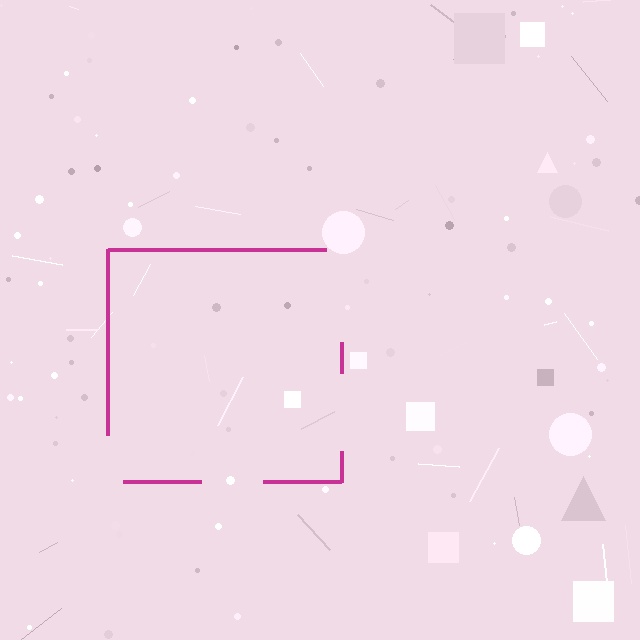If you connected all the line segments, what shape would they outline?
They would outline a square.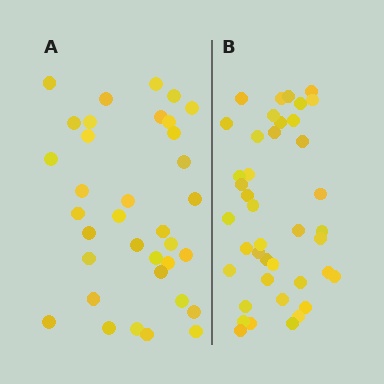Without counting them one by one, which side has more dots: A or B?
Region B (the right region) has more dots.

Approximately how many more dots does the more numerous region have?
Region B has about 6 more dots than region A.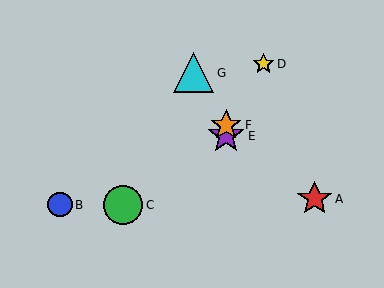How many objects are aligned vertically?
2 objects (E, F) are aligned vertically.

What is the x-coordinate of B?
Object B is at x≈60.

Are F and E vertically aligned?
Yes, both are at x≈226.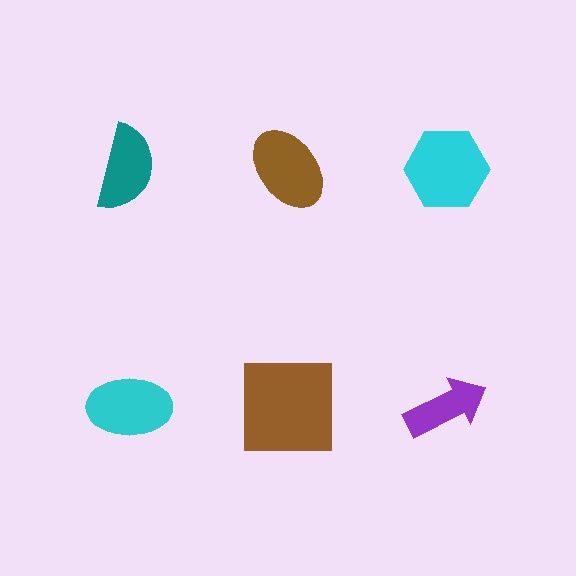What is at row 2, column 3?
A purple arrow.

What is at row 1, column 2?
A brown ellipse.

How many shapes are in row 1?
3 shapes.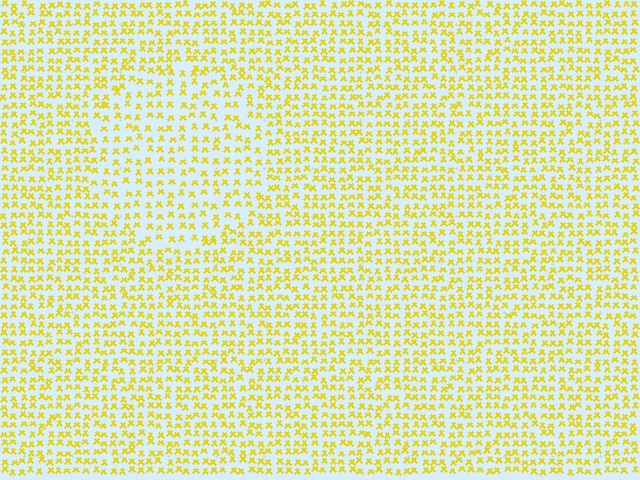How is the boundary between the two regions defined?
The boundary is defined by a change in element density (approximately 1.5x ratio). All elements are the same color, size, and shape.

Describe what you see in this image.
The image contains small yellow elements arranged at two different densities. A circle-shaped region is visible where the elements are less densely packed than the surrounding area.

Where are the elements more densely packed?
The elements are more densely packed outside the circle boundary.